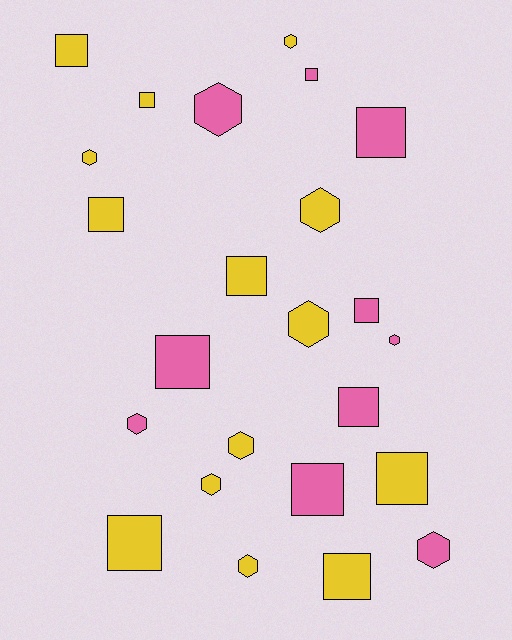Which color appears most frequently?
Yellow, with 14 objects.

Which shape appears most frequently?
Square, with 13 objects.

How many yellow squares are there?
There are 7 yellow squares.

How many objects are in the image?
There are 24 objects.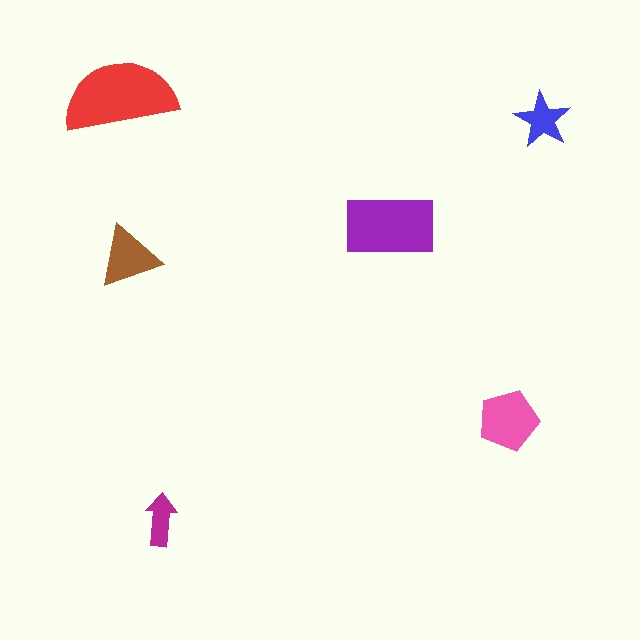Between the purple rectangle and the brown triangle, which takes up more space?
The purple rectangle.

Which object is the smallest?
The magenta arrow.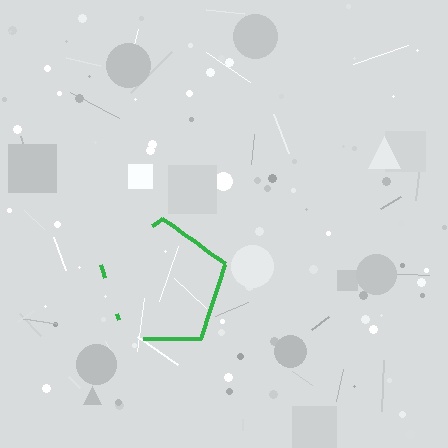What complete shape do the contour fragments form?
The contour fragments form a pentagon.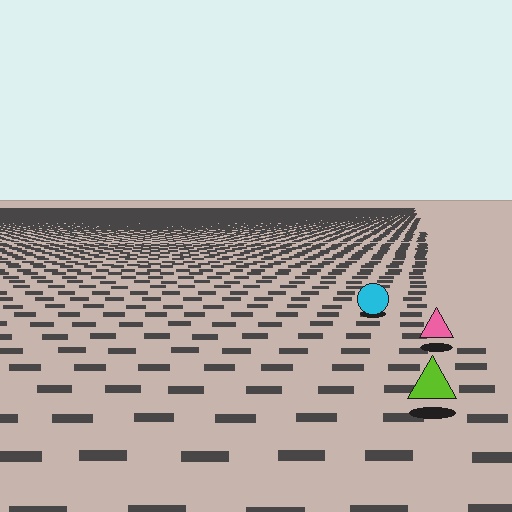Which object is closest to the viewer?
The lime triangle is closest. The texture marks near it are larger and more spread out.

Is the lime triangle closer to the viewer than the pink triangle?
Yes. The lime triangle is closer — you can tell from the texture gradient: the ground texture is coarser near it.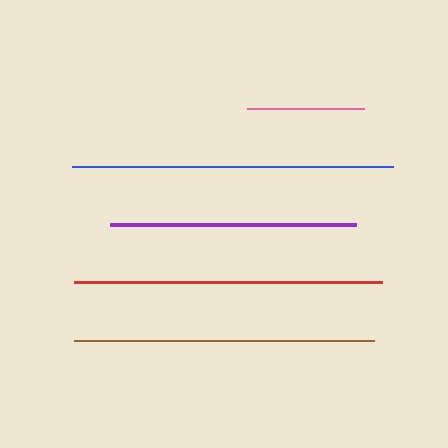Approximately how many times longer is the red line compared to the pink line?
The red line is approximately 2.6 times the length of the pink line.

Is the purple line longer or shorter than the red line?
The red line is longer than the purple line.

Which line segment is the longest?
The blue line is the longest at approximately 321 pixels.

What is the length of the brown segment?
The brown segment is approximately 300 pixels long.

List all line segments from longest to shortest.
From longest to shortest: blue, red, brown, purple, pink.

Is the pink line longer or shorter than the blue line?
The blue line is longer than the pink line.